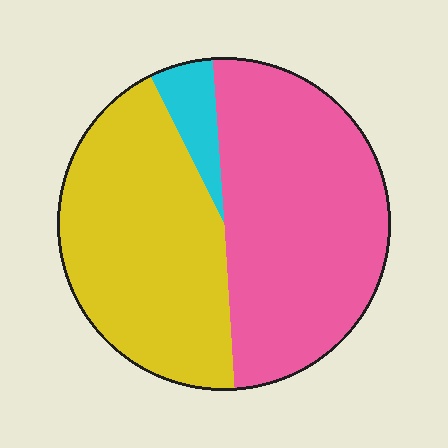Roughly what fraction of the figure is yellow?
Yellow takes up between a quarter and a half of the figure.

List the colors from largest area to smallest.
From largest to smallest: pink, yellow, cyan.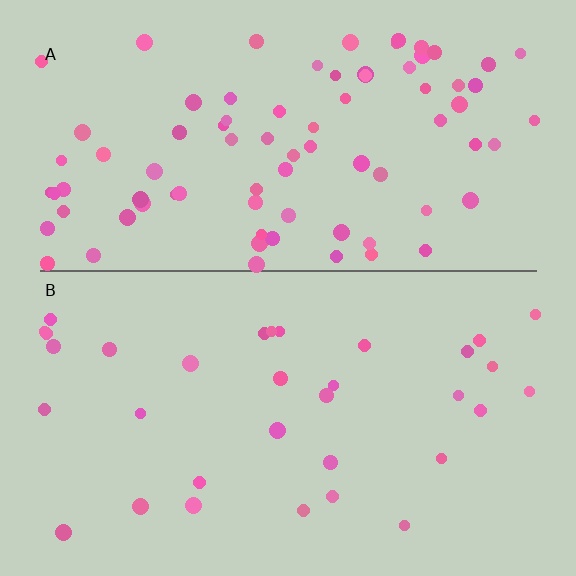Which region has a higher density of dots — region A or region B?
A (the top).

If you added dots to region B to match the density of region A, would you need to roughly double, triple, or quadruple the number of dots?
Approximately double.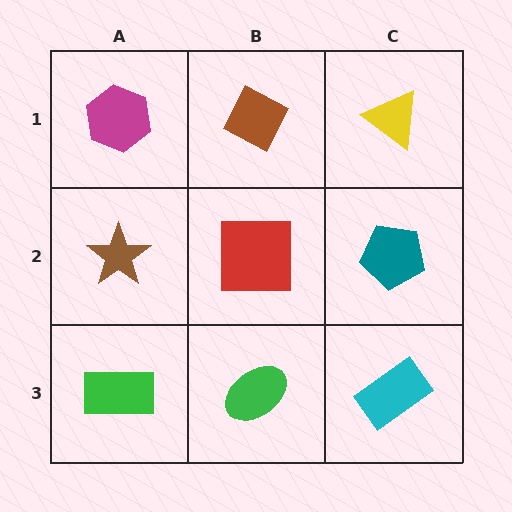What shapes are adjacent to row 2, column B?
A brown diamond (row 1, column B), a green ellipse (row 3, column B), a brown star (row 2, column A), a teal pentagon (row 2, column C).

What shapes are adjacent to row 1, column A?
A brown star (row 2, column A), a brown diamond (row 1, column B).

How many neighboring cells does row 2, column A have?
3.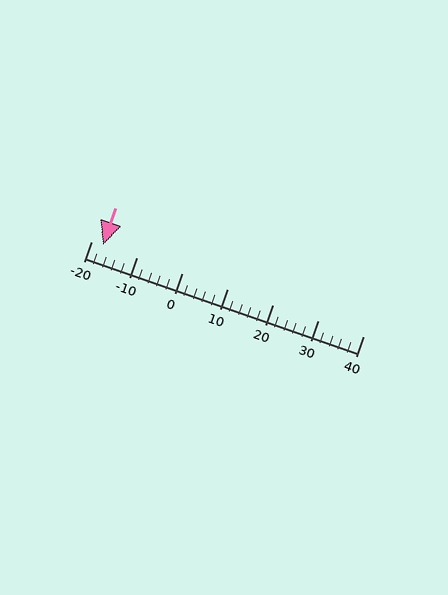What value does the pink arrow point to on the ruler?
The pink arrow points to approximately -17.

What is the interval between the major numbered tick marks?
The major tick marks are spaced 10 units apart.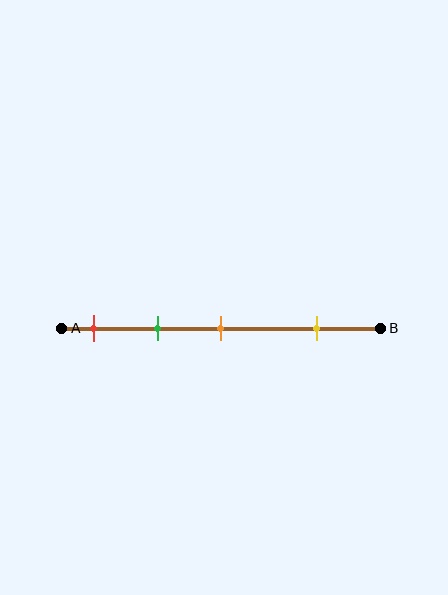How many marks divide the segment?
There are 4 marks dividing the segment.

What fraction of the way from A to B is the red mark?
The red mark is approximately 10% (0.1) of the way from A to B.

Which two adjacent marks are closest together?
The red and green marks are the closest adjacent pair.